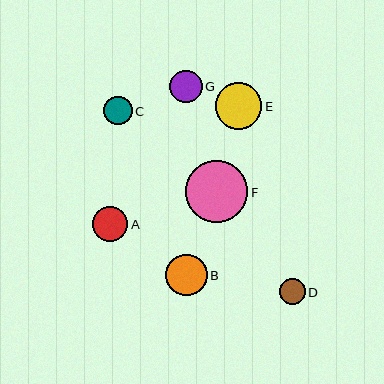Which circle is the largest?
Circle F is the largest with a size of approximately 62 pixels.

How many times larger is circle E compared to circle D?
Circle E is approximately 1.8 times the size of circle D.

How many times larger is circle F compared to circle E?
Circle F is approximately 1.3 times the size of circle E.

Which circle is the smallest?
Circle D is the smallest with a size of approximately 25 pixels.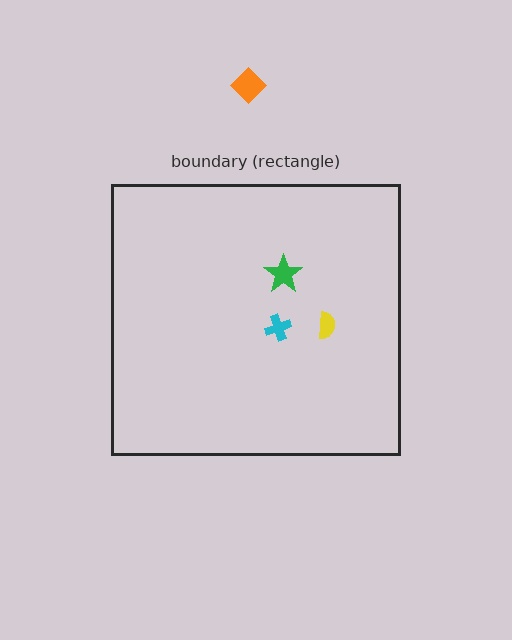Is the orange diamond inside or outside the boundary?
Outside.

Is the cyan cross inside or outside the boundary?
Inside.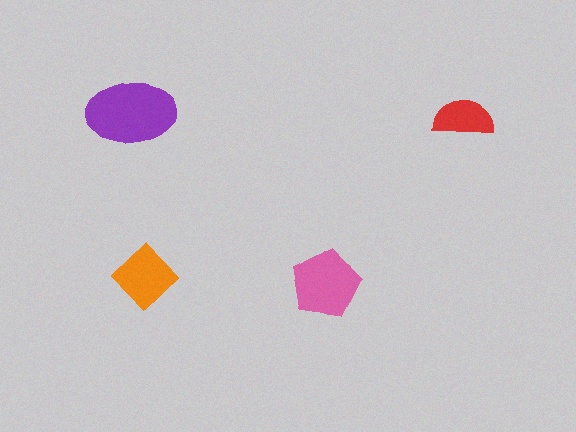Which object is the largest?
The purple ellipse.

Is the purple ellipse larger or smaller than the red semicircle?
Larger.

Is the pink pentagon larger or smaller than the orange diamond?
Larger.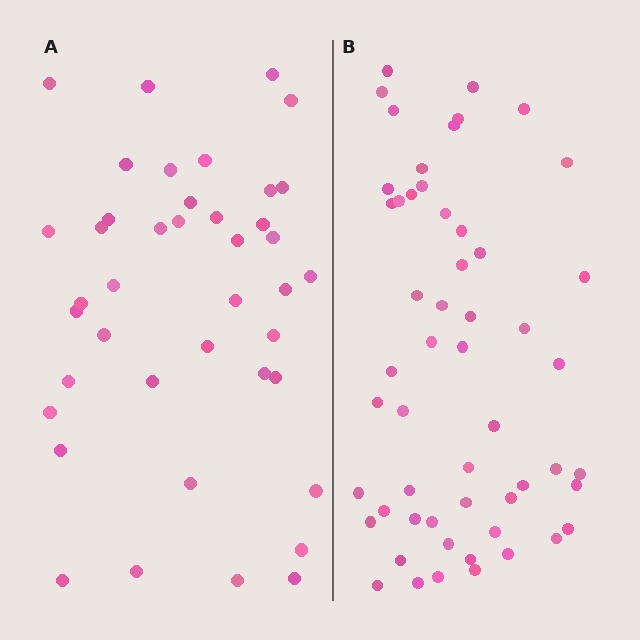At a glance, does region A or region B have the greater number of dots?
Region B (the right region) has more dots.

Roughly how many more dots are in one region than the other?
Region B has approximately 15 more dots than region A.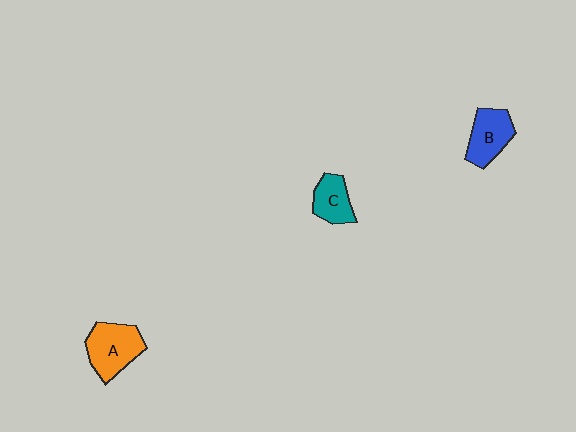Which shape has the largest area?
Shape A (orange).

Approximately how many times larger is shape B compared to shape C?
Approximately 1.3 times.